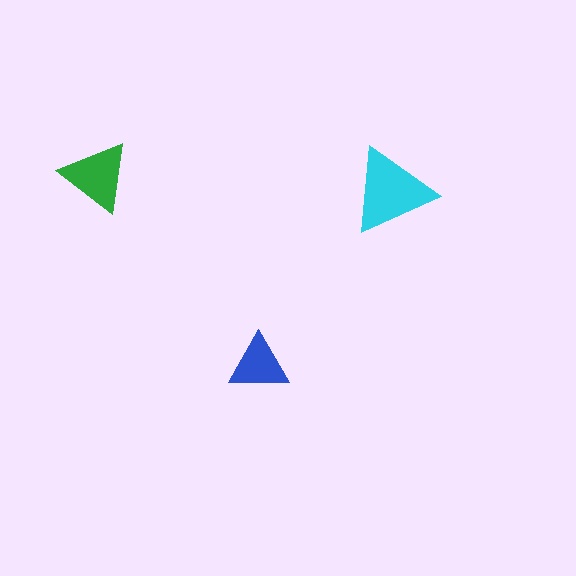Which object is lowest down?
The blue triangle is bottommost.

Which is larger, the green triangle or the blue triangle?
The green one.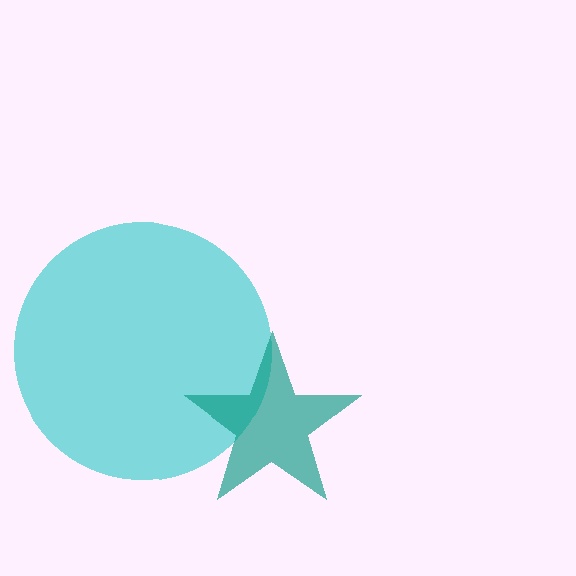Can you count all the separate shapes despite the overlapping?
Yes, there are 2 separate shapes.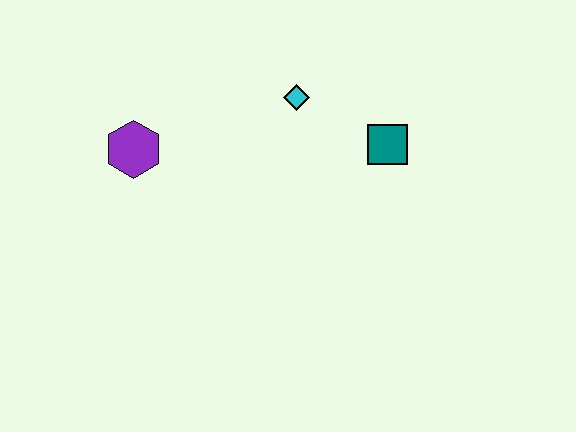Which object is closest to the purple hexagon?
The cyan diamond is closest to the purple hexagon.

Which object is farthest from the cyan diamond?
The purple hexagon is farthest from the cyan diamond.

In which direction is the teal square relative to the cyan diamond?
The teal square is to the right of the cyan diamond.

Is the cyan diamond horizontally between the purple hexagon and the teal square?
Yes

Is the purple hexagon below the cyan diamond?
Yes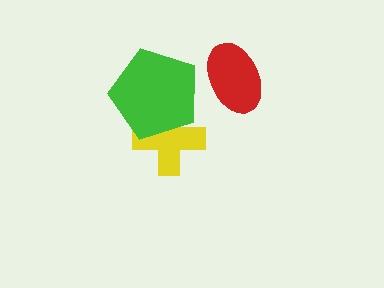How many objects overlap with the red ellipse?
0 objects overlap with the red ellipse.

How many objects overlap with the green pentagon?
1 object overlaps with the green pentagon.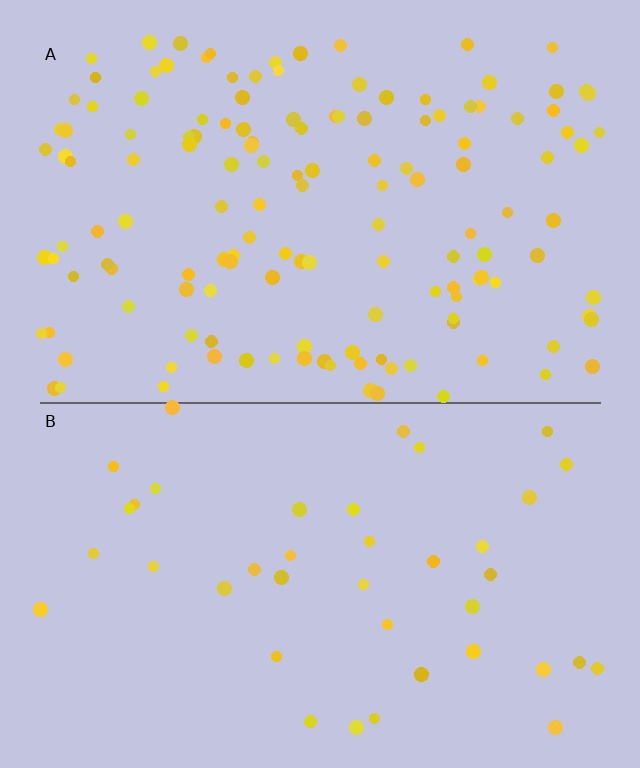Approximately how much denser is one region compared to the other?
Approximately 3.4× — region A over region B.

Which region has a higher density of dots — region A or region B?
A (the top).